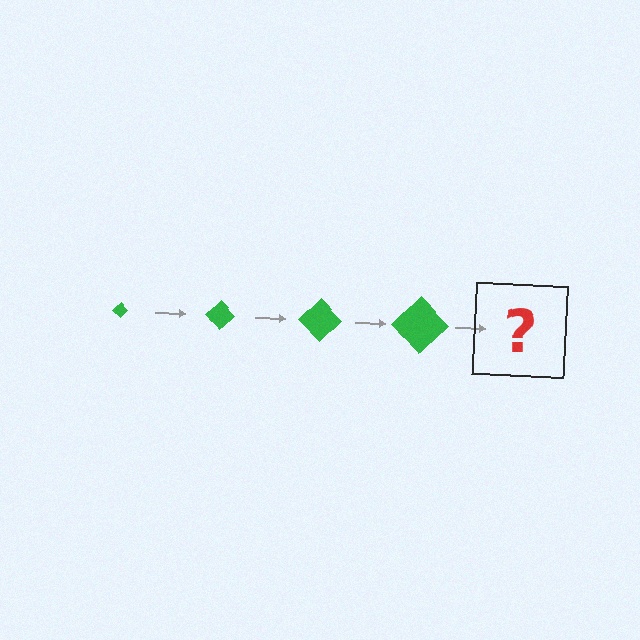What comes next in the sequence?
The next element should be a green diamond, larger than the previous one.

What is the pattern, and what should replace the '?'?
The pattern is that the diamond gets progressively larger each step. The '?' should be a green diamond, larger than the previous one.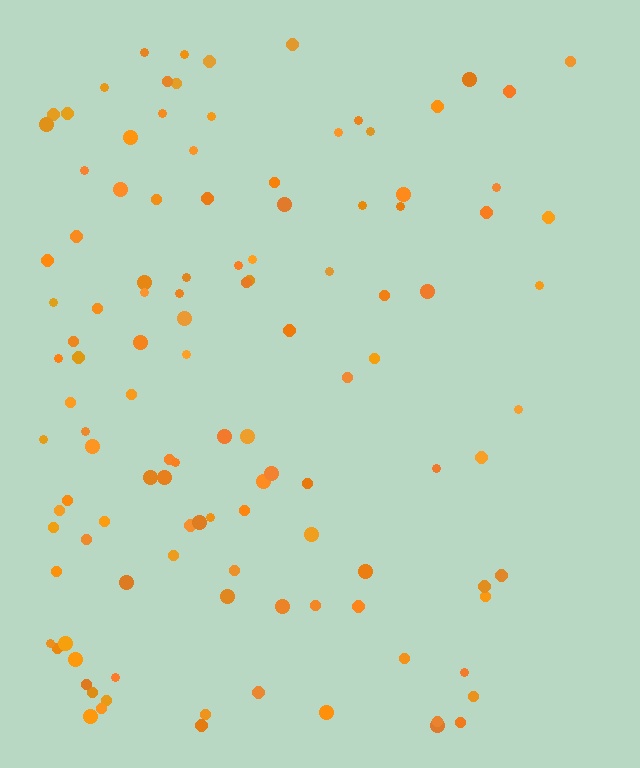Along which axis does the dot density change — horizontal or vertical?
Horizontal.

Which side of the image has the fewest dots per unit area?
The right.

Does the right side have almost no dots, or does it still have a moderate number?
Still a moderate number, just noticeably fewer than the left.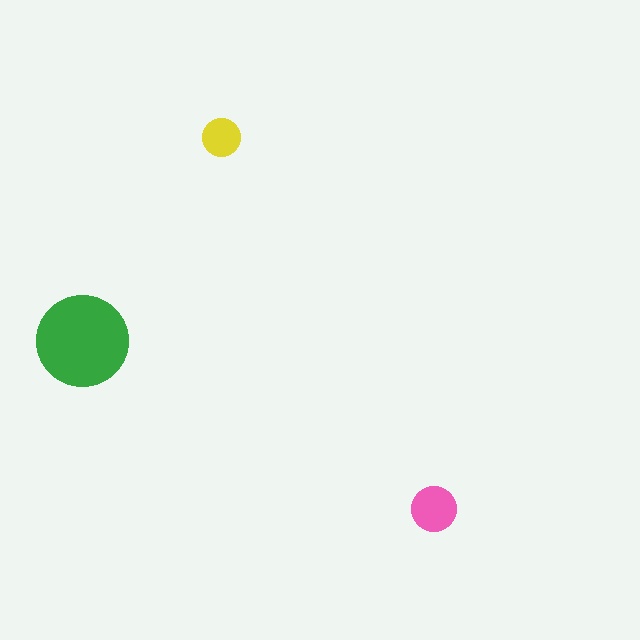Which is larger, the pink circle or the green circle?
The green one.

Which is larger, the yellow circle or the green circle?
The green one.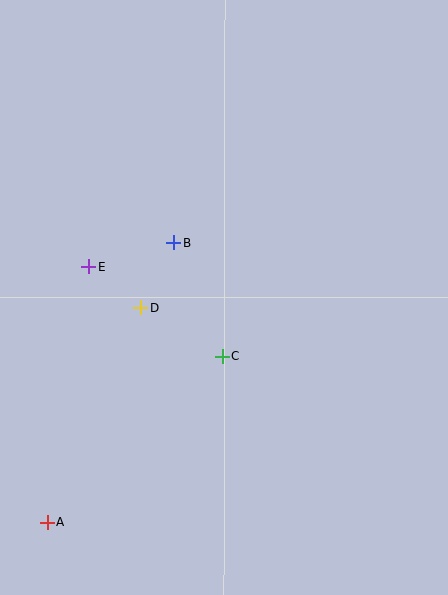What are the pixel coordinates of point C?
Point C is at (222, 356).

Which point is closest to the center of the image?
Point C at (222, 356) is closest to the center.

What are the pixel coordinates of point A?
Point A is at (47, 522).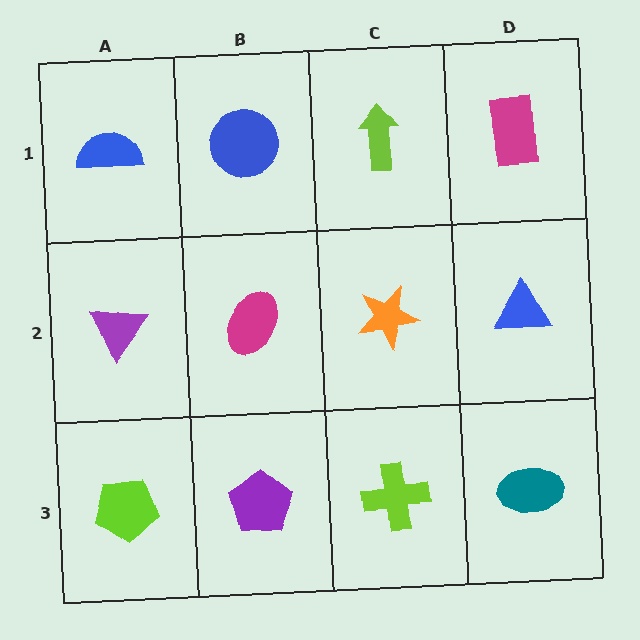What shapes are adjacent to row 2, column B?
A blue circle (row 1, column B), a purple pentagon (row 3, column B), a purple triangle (row 2, column A), an orange star (row 2, column C).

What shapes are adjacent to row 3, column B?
A magenta ellipse (row 2, column B), a lime pentagon (row 3, column A), a lime cross (row 3, column C).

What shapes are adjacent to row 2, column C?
A lime arrow (row 1, column C), a lime cross (row 3, column C), a magenta ellipse (row 2, column B), a blue triangle (row 2, column D).